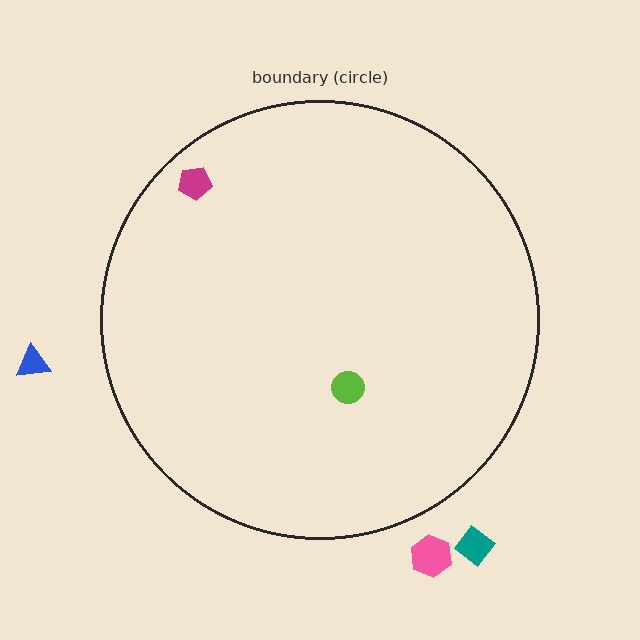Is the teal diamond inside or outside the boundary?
Outside.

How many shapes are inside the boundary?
2 inside, 3 outside.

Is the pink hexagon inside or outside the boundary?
Outside.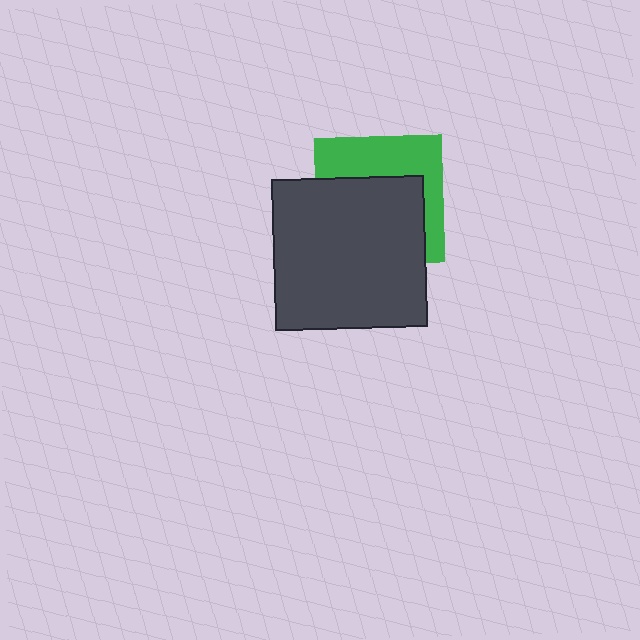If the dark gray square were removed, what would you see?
You would see the complete green square.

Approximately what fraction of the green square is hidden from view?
Roughly 58% of the green square is hidden behind the dark gray square.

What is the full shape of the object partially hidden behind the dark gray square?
The partially hidden object is a green square.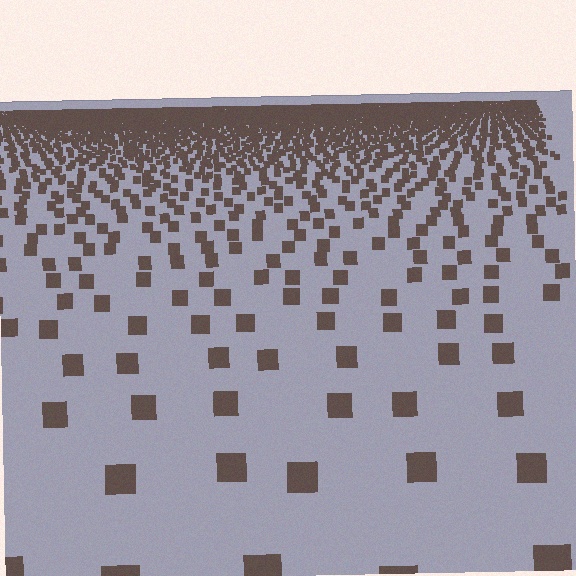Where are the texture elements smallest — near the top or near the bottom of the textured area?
Near the top.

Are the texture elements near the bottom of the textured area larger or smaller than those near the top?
Larger. Near the bottom, elements are closer to the viewer and appear at a bigger on-screen size.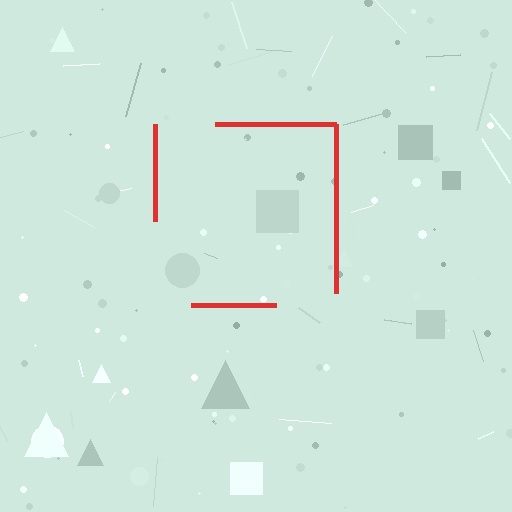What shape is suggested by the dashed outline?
The dashed outline suggests a square.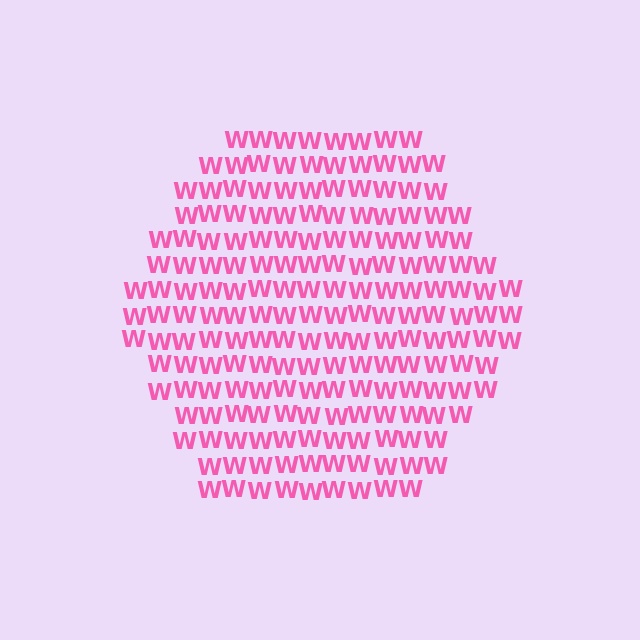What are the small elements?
The small elements are letter W's.